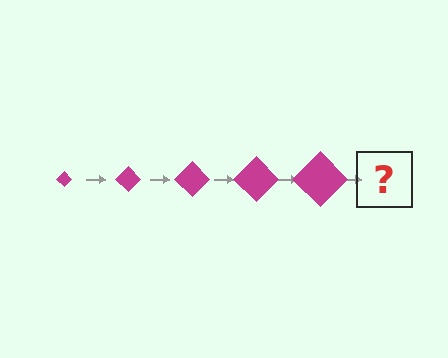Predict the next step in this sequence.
The next step is a magenta diamond, larger than the previous one.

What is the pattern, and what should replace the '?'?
The pattern is that the diamond gets progressively larger each step. The '?' should be a magenta diamond, larger than the previous one.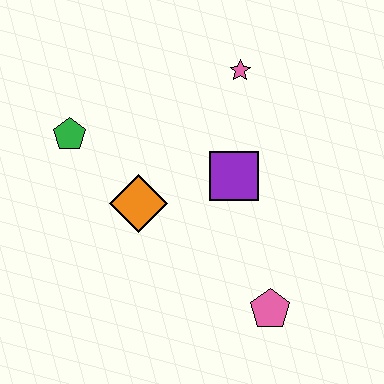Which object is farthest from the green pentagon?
The pink pentagon is farthest from the green pentagon.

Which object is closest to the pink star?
The purple square is closest to the pink star.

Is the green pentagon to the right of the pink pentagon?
No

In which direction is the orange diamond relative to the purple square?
The orange diamond is to the left of the purple square.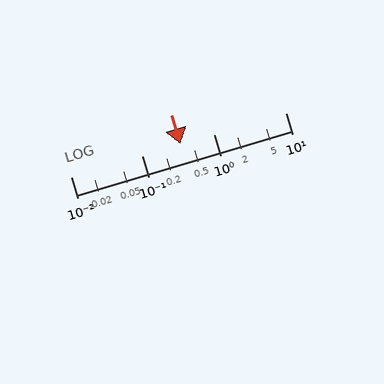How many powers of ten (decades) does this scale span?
The scale spans 3 decades, from 0.01 to 10.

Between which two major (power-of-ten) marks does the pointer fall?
The pointer is between 0.1 and 1.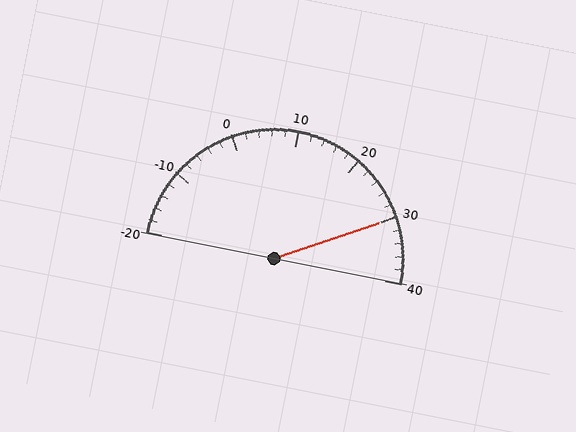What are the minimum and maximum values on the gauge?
The gauge ranges from -20 to 40.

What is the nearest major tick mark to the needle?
The nearest major tick mark is 30.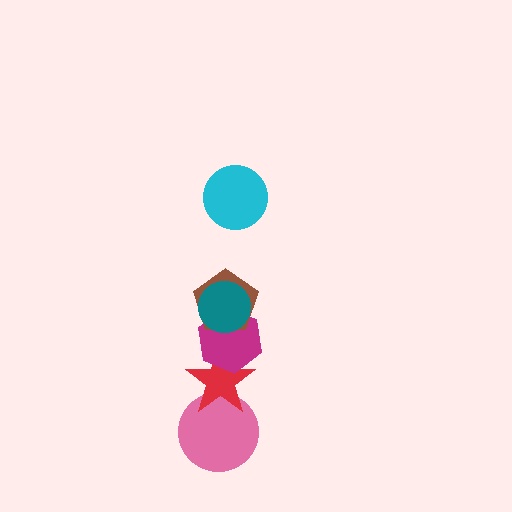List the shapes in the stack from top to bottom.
From top to bottom: the cyan circle, the teal circle, the brown pentagon, the magenta hexagon, the red star, the pink circle.